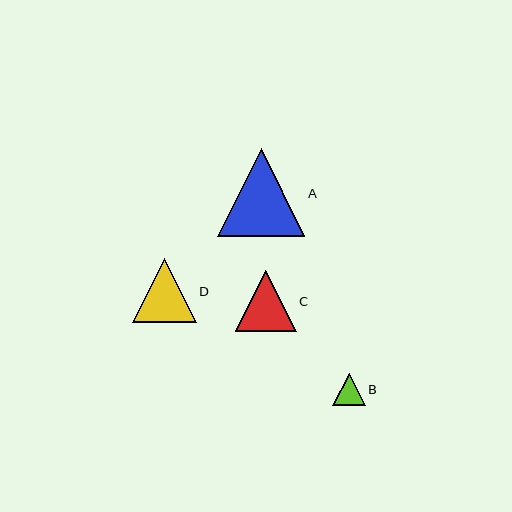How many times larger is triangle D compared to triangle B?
Triangle D is approximately 1.9 times the size of triangle B.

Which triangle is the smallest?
Triangle B is the smallest with a size of approximately 33 pixels.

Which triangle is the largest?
Triangle A is the largest with a size of approximately 88 pixels.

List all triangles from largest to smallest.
From largest to smallest: A, D, C, B.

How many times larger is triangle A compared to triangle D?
Triangle A is approximately 1.4 times the size of triangle D.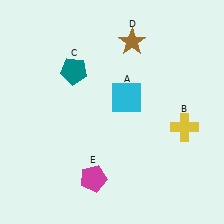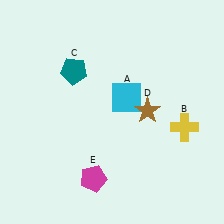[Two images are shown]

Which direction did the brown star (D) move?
The brown star (D) moved down.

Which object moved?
The brown star (D) moved down.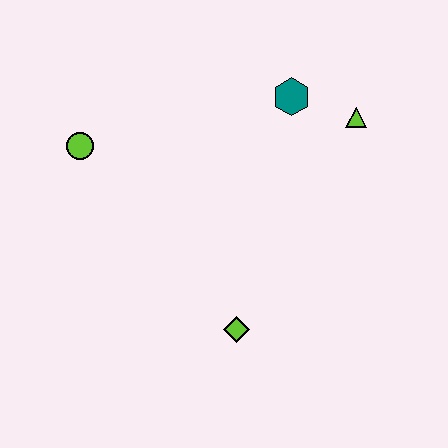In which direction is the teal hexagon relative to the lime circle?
The teal hexagon is to the right of the lime circle.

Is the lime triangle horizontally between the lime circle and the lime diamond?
No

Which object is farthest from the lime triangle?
The lime circle is farthest from the lime triangle.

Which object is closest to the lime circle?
The teal hexagon is closest to the lime circle.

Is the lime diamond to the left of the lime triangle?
Yes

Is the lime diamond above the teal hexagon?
No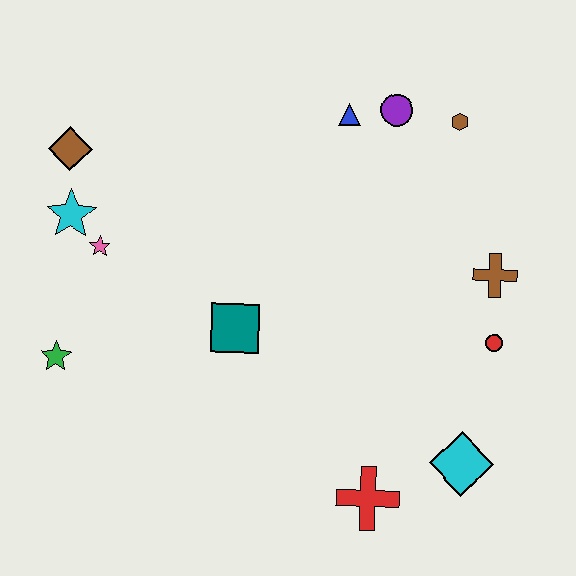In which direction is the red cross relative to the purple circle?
The red cross is below the purple circle.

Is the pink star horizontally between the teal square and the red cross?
No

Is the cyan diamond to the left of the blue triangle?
No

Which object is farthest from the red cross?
The brown diamond is farthest from the red cross.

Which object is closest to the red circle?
The brown cross is closest to the red circle.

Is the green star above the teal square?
No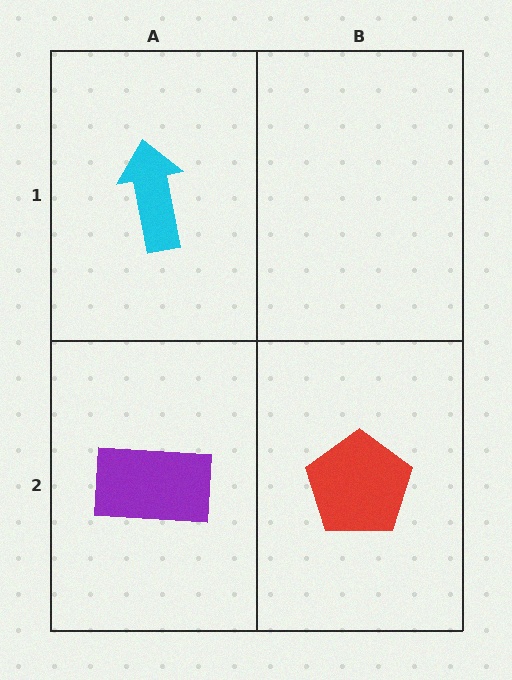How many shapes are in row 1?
1 shape.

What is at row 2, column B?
A red pentagon.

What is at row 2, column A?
A purple rectangle.